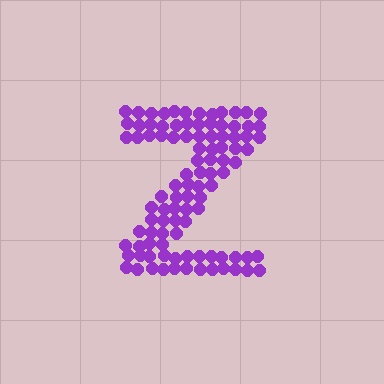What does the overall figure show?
The overall figure shows the letter Z.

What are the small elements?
The small elements are circles.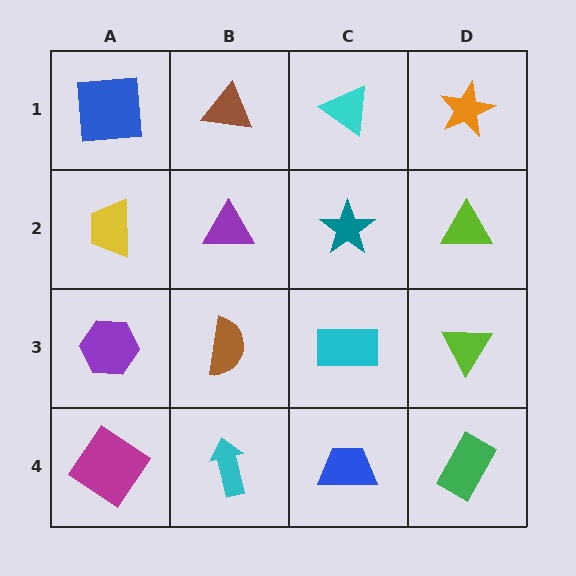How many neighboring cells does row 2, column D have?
3.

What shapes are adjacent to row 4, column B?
A brown semicircle (row 3, column B), a magenta diamond (row 4, column A), a blue trapezoid (row 4, column C).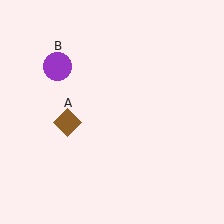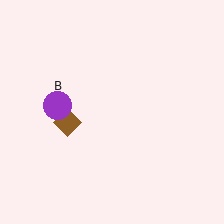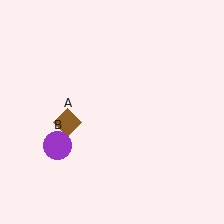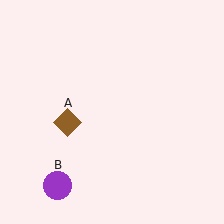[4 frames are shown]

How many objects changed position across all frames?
1 object changed position: purple circle (object B).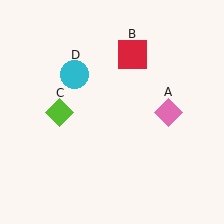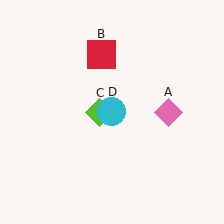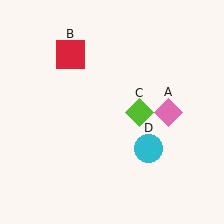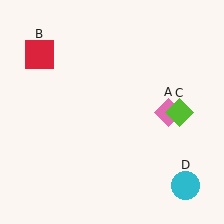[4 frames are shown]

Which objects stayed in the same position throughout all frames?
Pink diamond (object A) remained stationary.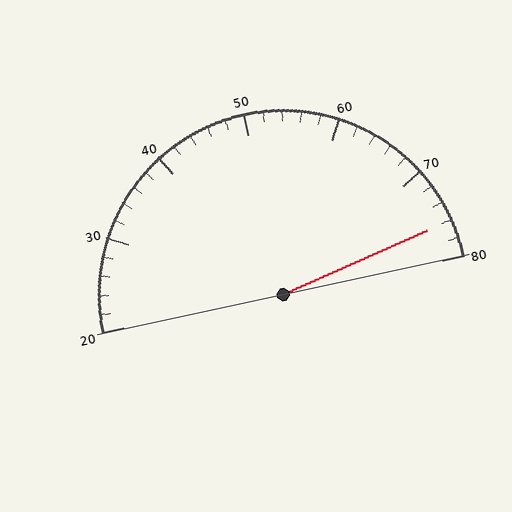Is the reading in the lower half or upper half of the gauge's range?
The reading is in the upper half of the range (20 to 80).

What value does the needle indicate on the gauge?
The needle indicates approximately 76.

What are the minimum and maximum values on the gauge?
The gauge ranges from 20 to 80.